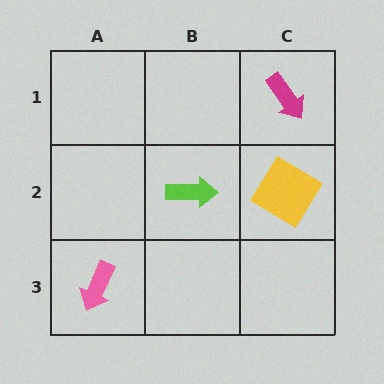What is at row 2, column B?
A lime arrow.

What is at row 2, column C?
A yellow diamond.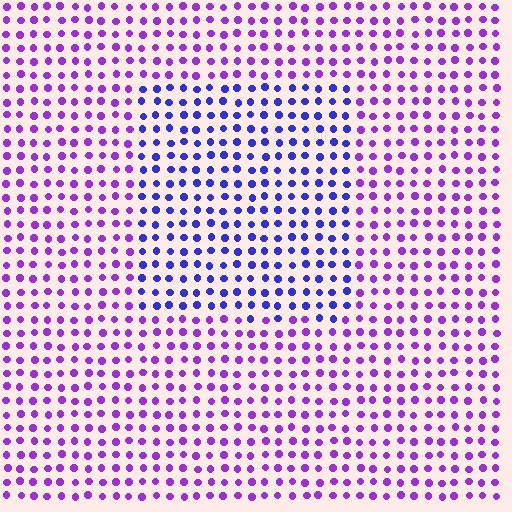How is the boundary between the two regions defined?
The boundary is defined purely by a slight shift in hue (about 40 degrees). Spacing, size, and orientation are identical on both sides.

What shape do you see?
I see a rectangle.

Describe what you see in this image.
The image is filled with small purple elements in a uniform arrangement. A rectangle-shaped region is visible where the elements are tinted to a slightly different hue, forming a subtle color boundary.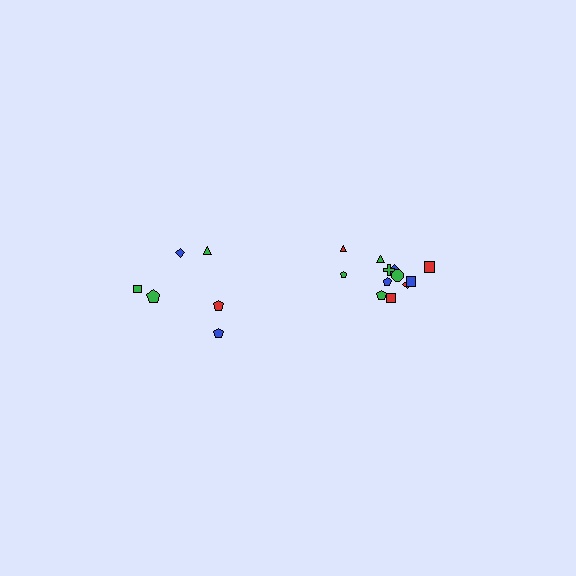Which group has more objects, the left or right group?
The right group.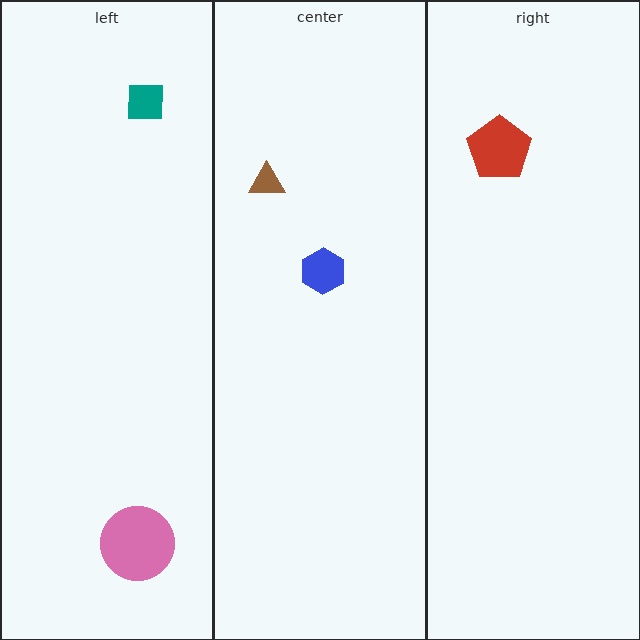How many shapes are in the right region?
1.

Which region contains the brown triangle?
The center region.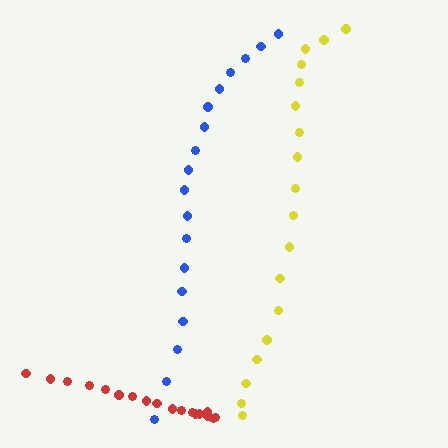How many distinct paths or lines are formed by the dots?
There are 3 distinct paths.